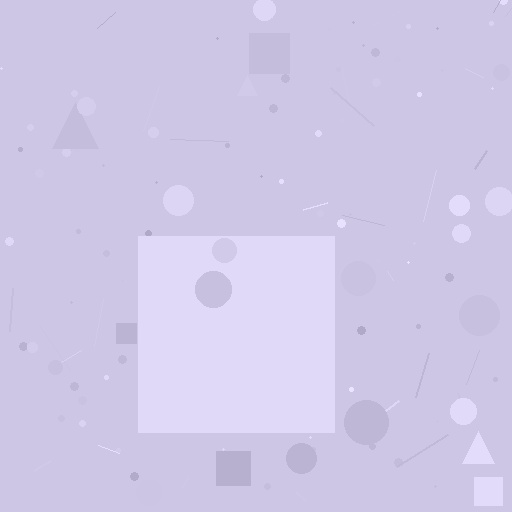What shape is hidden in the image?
A square is hidden in the image.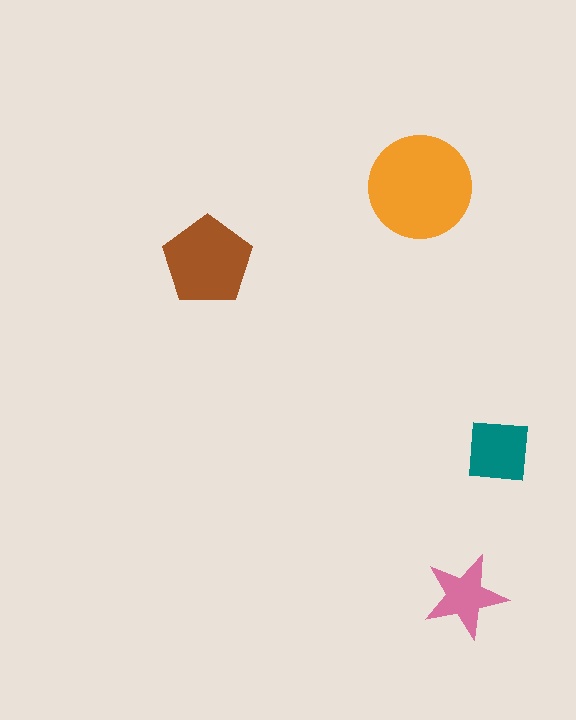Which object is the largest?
The orange circle.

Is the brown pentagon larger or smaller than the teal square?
Larger.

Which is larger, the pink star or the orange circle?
The orange circle.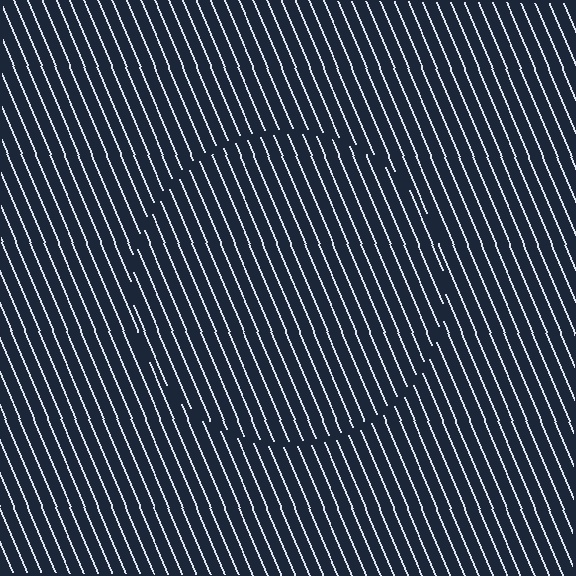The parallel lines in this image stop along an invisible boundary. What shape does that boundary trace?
An illusory circle. The interior of the shape contains the same grating, shifted by half a period — the contour is defined by the phase discontinuity where line-ends from the inner and outer gratings abut.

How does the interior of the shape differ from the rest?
The interior of the shape contains the same grating, shifted by half a period — the contour is defined by the phase discontinuity where line-ends from the inner and outer gratings abut.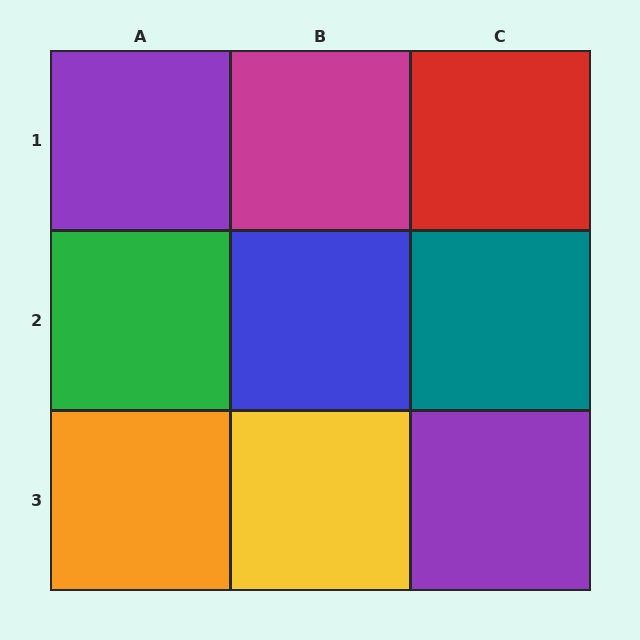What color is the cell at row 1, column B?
Magenta.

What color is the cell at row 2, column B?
Blue.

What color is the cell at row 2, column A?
Green.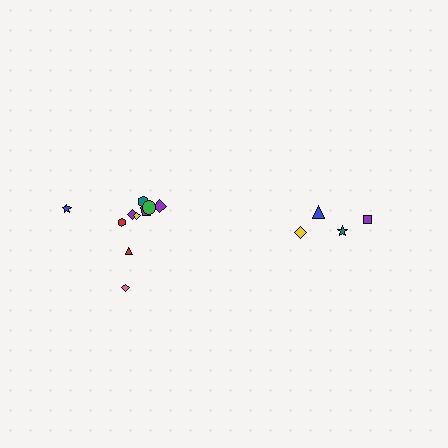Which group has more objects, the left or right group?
The left group.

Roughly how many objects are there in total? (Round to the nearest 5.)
Roughly 15 objects in total.